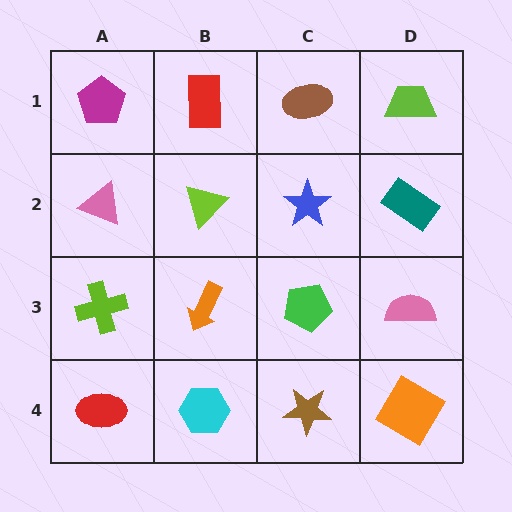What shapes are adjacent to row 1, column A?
A pink triangle (row 2, column A), a red rectangle (row 1, column B).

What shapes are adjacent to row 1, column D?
A teal rectangle (row 2, column D), a brown ellipse (row 1, column C).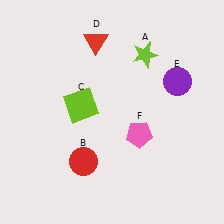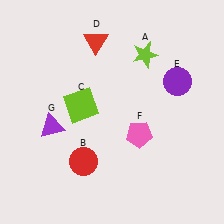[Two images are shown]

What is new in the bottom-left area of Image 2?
A purple triangle (G) was added in the bottom-left area of Image 2.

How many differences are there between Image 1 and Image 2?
There is 1 difference between the two images.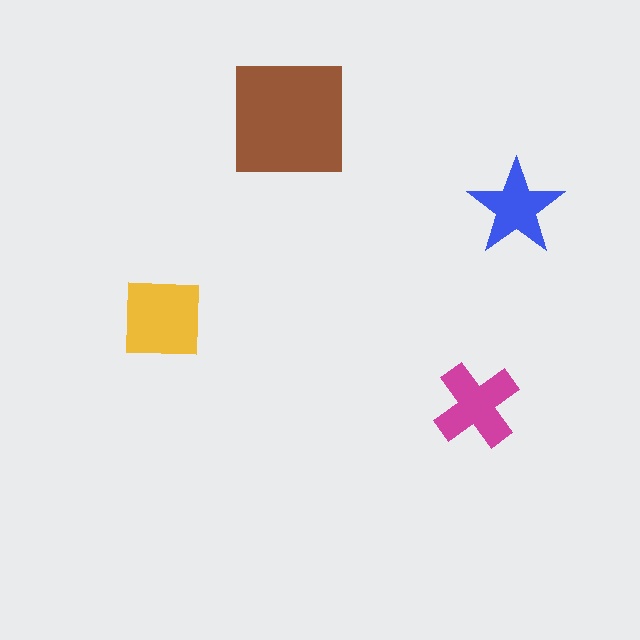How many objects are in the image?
There are 4 objects in the image.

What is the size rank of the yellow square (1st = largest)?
2nd.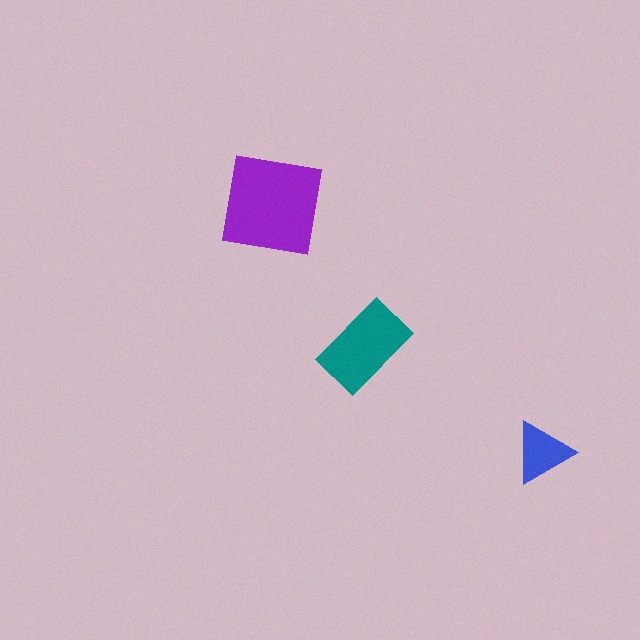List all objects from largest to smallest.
The purple square, the teal rectangle, the blue triangle.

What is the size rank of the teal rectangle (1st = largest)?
2nd.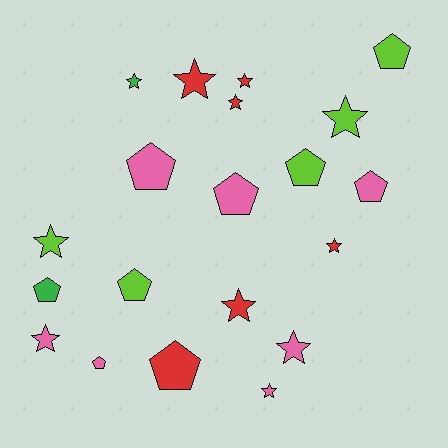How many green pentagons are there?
There is 1 green pentagon.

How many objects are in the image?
There are 20 objects.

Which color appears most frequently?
Pink, with 7 objects.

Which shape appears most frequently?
Star, with 11 objects.